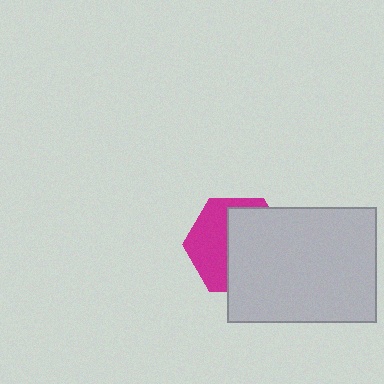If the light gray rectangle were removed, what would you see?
You would see the complete magenta hexagon.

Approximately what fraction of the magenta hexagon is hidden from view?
Roughly 56% of the magenta hexagon is hidden behind the light gray rectangle.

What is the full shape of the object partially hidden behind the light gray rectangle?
The partially hidden object is a magenta hexagon.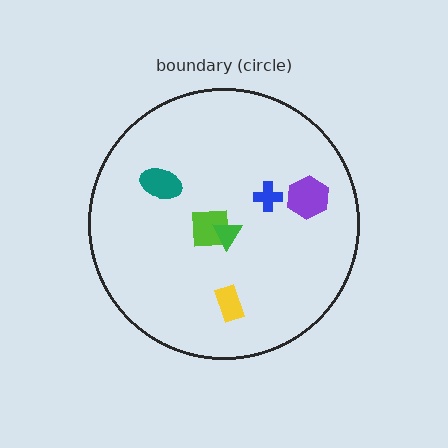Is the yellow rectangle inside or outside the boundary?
Inside.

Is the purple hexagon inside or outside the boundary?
Inside.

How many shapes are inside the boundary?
6 inside, 0 outside.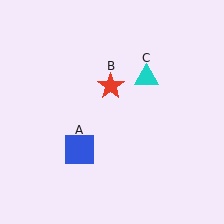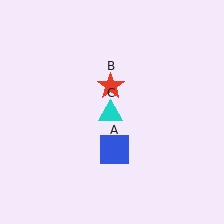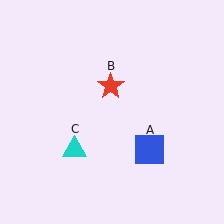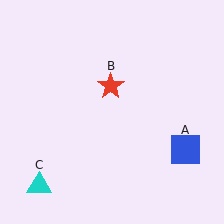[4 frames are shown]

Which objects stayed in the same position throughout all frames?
Red star (object B) remained stationary.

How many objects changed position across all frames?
2 objects changed position: blue square (object A), cyan triangle (object C).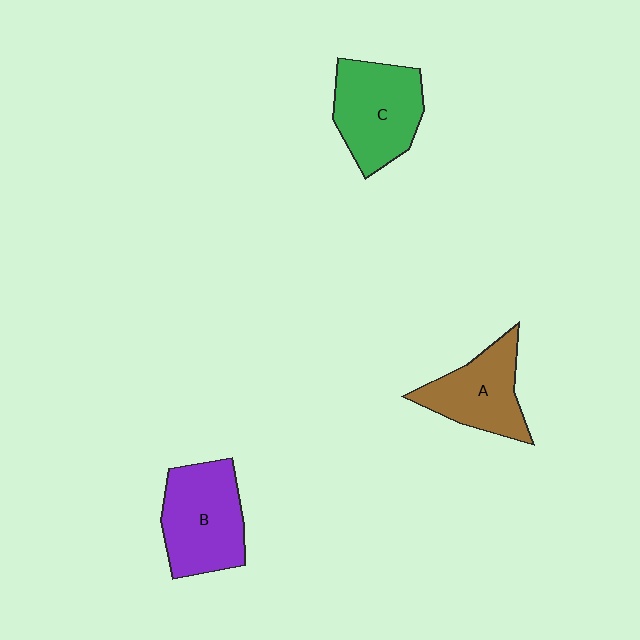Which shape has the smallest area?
Shape A (brown).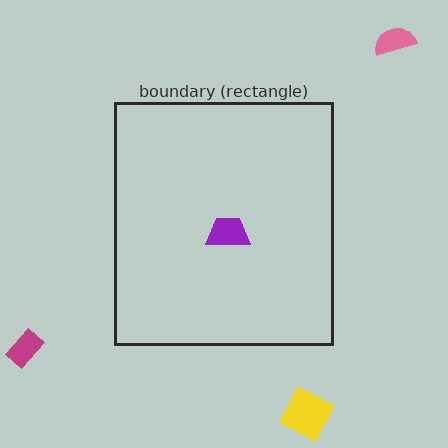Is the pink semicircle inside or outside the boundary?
Outside.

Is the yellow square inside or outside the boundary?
Outside.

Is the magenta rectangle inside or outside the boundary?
Outside.